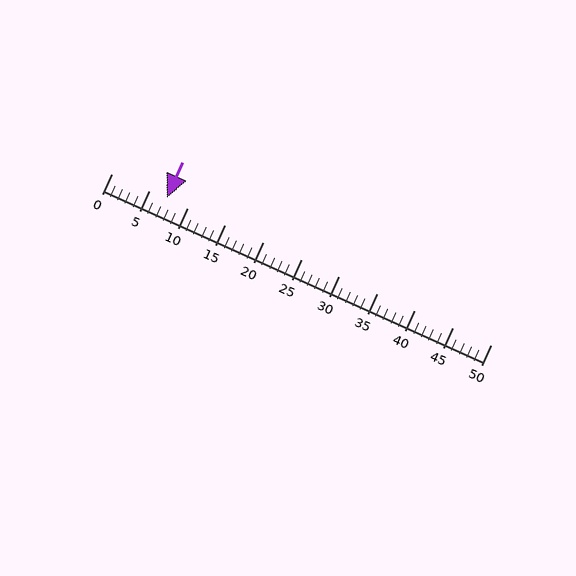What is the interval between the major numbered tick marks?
The major tick marks are spaced 5 units apart.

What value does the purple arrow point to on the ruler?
The purple arrow points to approximately 7.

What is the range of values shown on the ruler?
The ruler shows values from 0 to 50.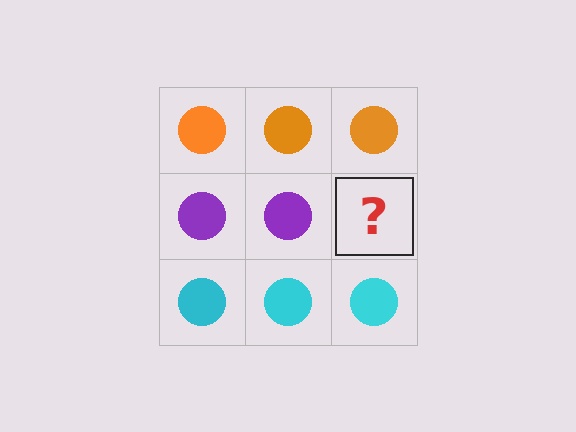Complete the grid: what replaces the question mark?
The question mark should be replaced with a purple circle.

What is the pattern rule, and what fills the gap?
The rule is that each row has a consistent color. The gap should be filled with a purple circle.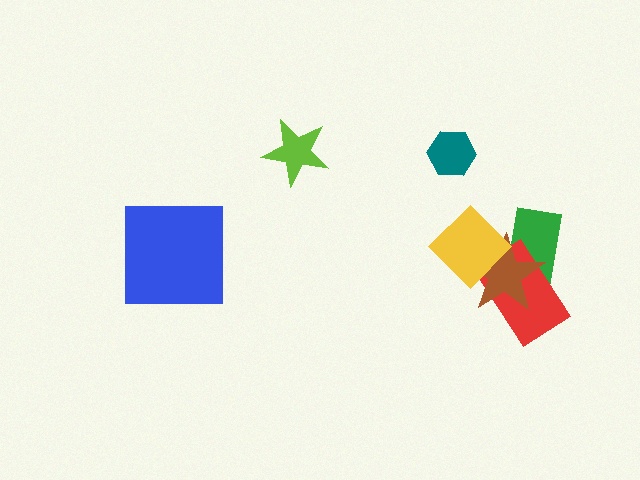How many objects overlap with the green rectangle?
3 objects overlap with the green rectangle.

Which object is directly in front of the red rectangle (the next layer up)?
The brown star is directly in front of the red rectangle.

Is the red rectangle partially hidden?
Yes, it is partially covered by another shape.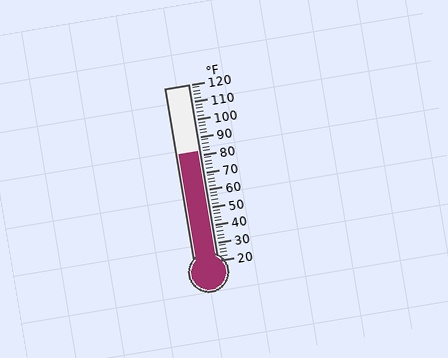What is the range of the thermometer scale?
The thermometer scale ranges from 20°F to 120°F.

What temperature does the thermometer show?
The thermometer shows approximately 82°F.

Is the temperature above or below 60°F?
The temperature is above 60°F.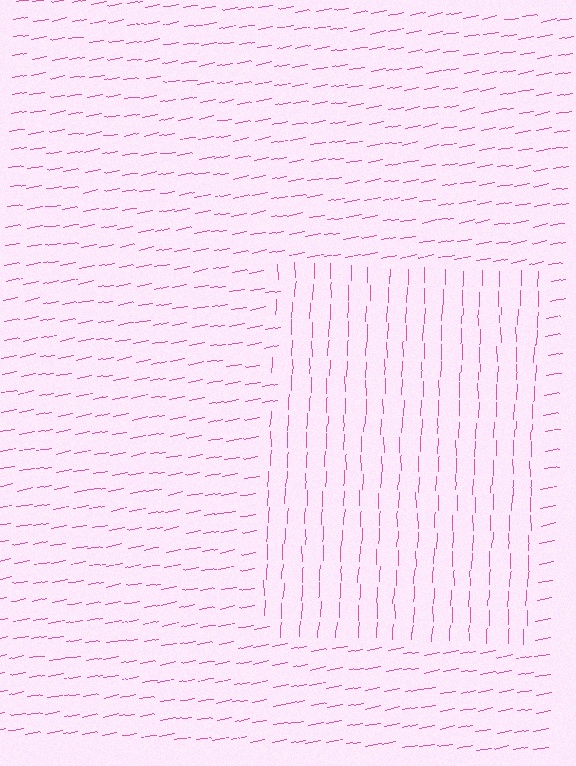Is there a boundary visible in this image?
Yes, there is a texture boundary formed by a change in line orientation.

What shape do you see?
I see a rectangle.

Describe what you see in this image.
The image is filled with small pink line segments. A rectangle region in the image has lines oriented differently from the surrounding lines, creating a visible texture boundary.